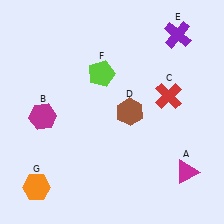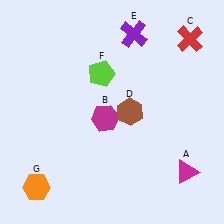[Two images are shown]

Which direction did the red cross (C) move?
The red cross (C) moved up.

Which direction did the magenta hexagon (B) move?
The magenta hexagon (B) moved right.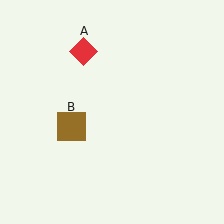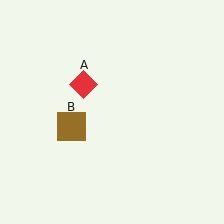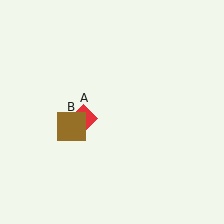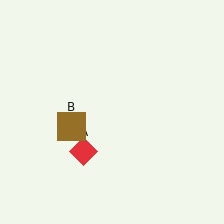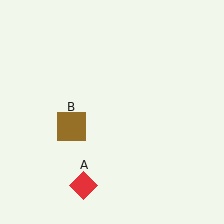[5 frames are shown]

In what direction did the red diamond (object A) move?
The red diamond (object A) moved down.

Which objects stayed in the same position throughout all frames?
Brown square (object B) remained stationary.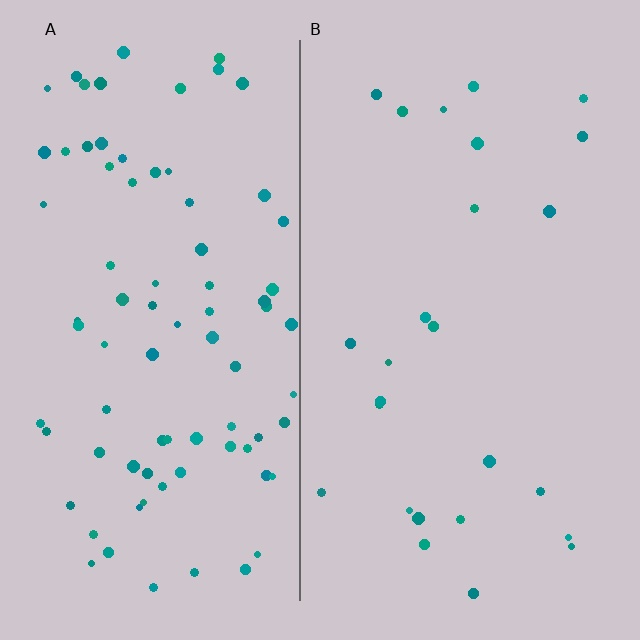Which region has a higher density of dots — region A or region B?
A (the left).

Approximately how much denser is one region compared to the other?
Approximately 3.2× — region A over region B.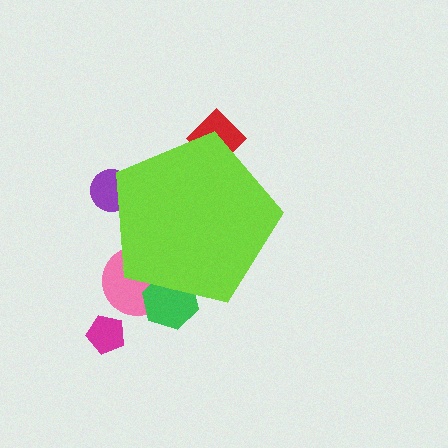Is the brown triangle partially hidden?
Yes, the brown triangle is partially hidden behind the lime pentagon.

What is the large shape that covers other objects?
A lime pentagon.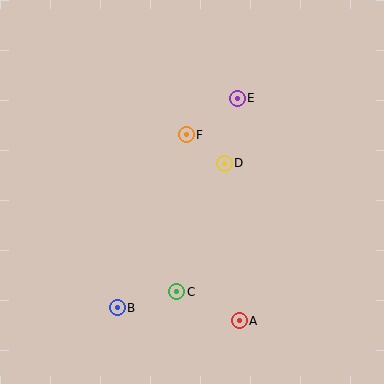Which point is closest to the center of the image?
Point D at (224, 163) is closest to the center.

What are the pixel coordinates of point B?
Point B is at (117, 308).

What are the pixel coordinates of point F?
Point F is at (186, 135).